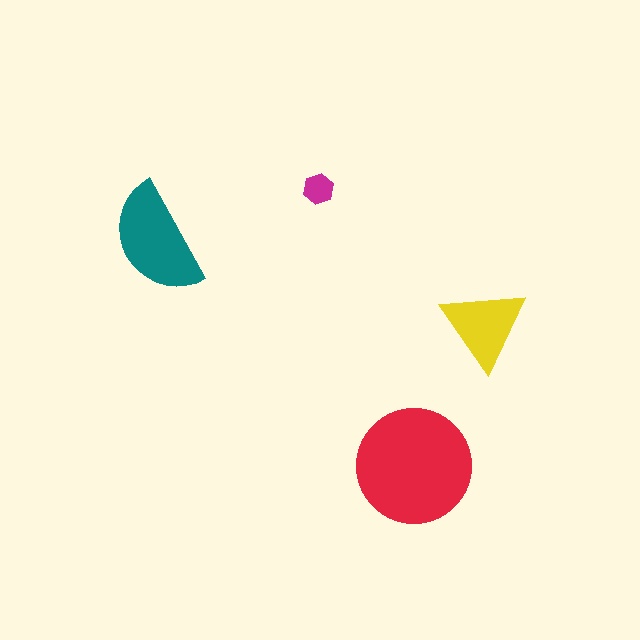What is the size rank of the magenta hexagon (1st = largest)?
4th.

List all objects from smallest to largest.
The magenta hexagon, the yellow triangle, the teal semicircle, the red circle.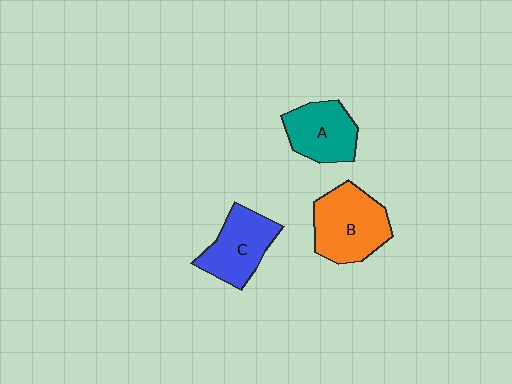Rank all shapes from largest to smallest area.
From largest to smallest: B (orange), C (blue), A (teal).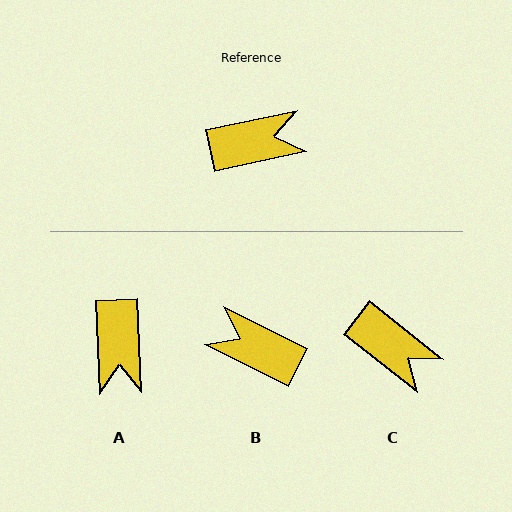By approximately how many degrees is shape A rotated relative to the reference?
Approximately 100 degrees clockwise.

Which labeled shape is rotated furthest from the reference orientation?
B, about 141 degrees away.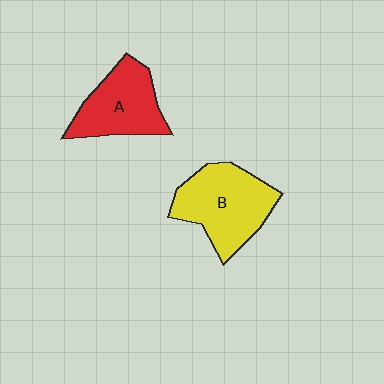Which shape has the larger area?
Shape B (yellow).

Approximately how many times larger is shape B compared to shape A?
Approximately 1.2 times.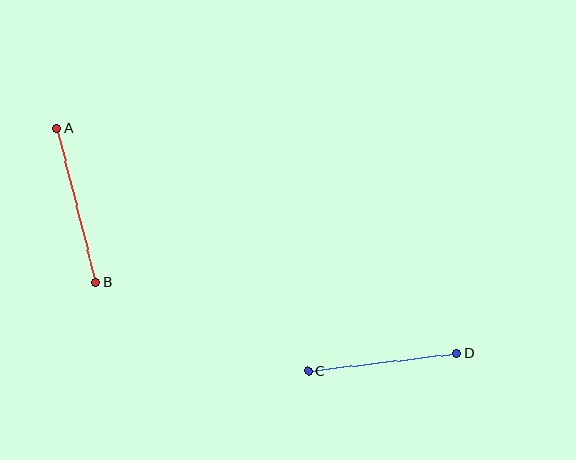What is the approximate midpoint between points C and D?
The midpoint is at approximately (382, 362) pixels.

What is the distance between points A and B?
The distance is approximately 159 pixels.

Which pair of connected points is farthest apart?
Points A and B are farthest apart.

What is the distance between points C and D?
The distance is approximately 150 pixels.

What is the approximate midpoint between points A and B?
The midpoint is at approximately (76, 205) pixels.